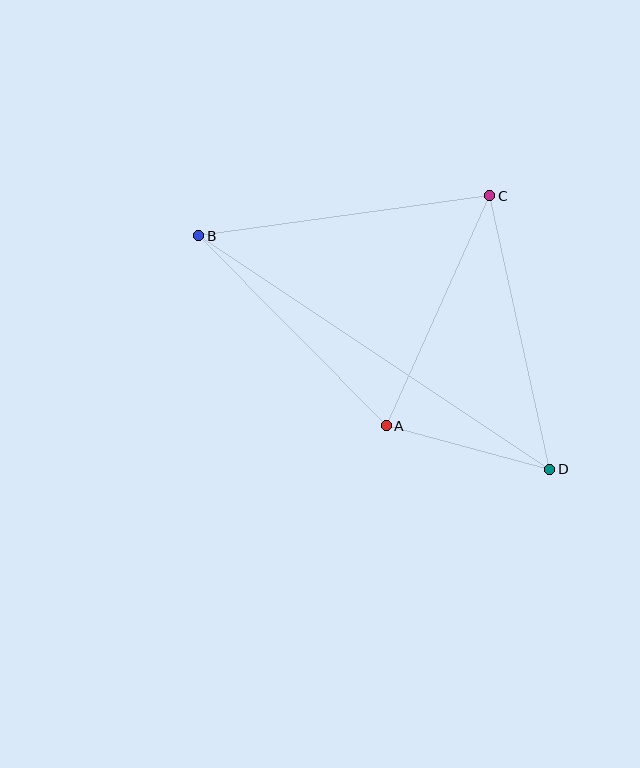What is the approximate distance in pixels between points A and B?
The distance between A and B is approximately 267 pixels.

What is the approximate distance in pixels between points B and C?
The distance between B and C is approximately 294 pixels.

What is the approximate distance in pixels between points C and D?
The distance between C and D is approximately 280 pixels.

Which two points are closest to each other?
Points A and D are closest to each other.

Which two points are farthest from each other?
Points B and D are farthest from each other.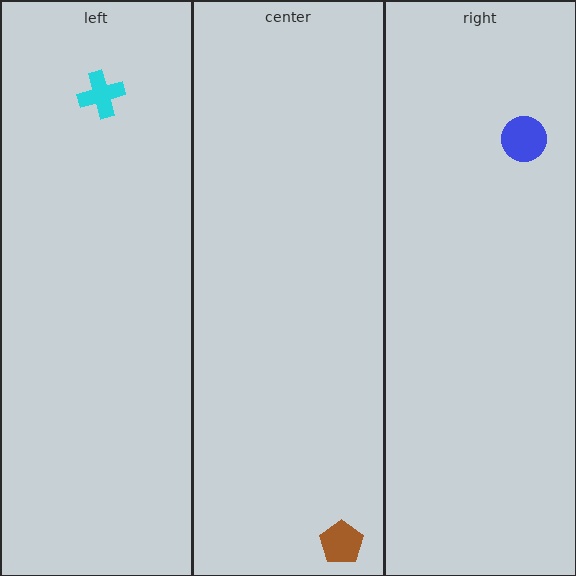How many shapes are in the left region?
1.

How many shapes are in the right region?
1.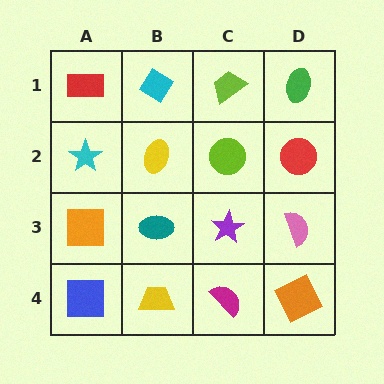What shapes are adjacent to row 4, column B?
A teal ellipse (row 3, column B), a blue square (row 4, column A), a magenta semicircle (row 4, column C).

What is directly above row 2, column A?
A red rectangle.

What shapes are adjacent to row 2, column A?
A red rectangle (row 1, column A), an orange square (row 3, column A), a yellow ellipse (row 2, column B).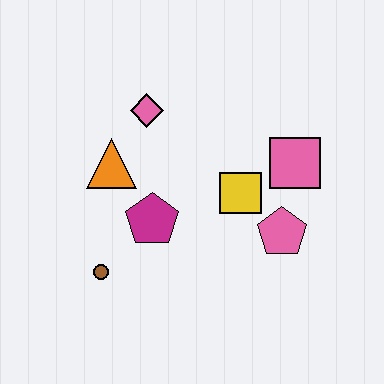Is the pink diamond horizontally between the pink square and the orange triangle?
Yes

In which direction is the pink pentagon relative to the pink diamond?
The pink pentagon is to the right of the pink diamond.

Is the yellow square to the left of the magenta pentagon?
No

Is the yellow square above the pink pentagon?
Yes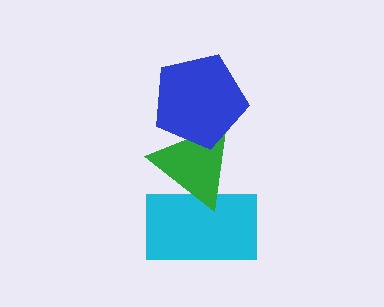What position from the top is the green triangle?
The green triangle is 2nd from the top.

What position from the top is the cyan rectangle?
The cyan rectangle is 3rd from the top.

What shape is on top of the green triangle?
The blue pentagon is on top of the green triangle.